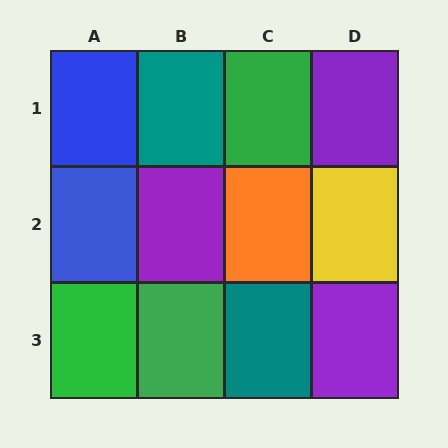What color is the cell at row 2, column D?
Yellow.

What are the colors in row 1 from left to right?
Blue, teal, green, purple.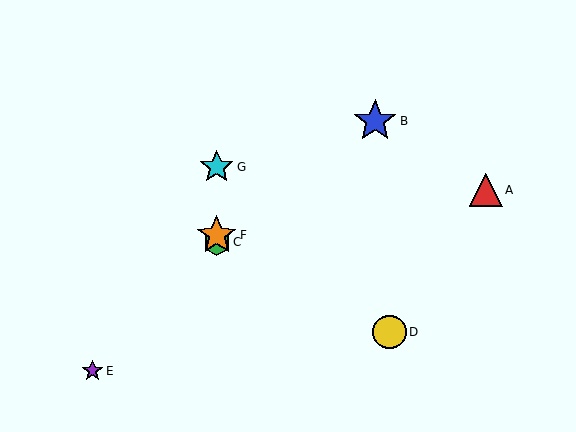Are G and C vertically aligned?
Yes, both are at x≈217.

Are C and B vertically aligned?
No, C is at x≈217 and B is at x≈375.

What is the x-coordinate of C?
Object C is at x≈217.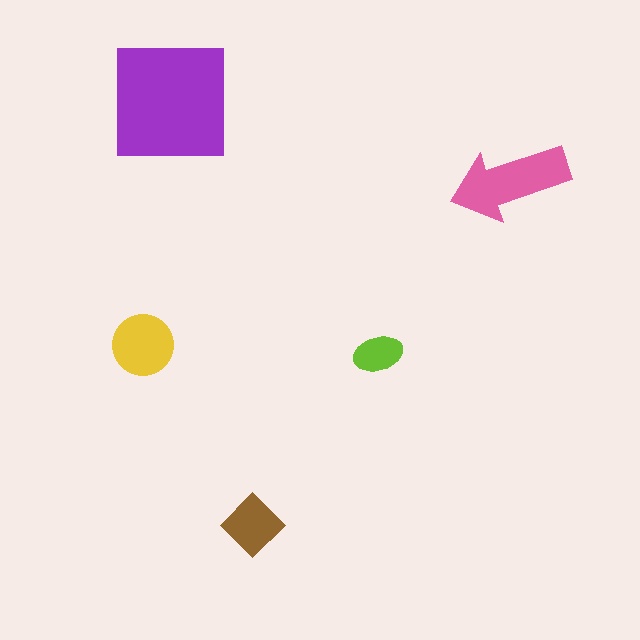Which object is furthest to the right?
The pink arrow is rightmost.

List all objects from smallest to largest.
The lime ellipse, the brown diamond, the yellow circle, the pink arrow, the purple square.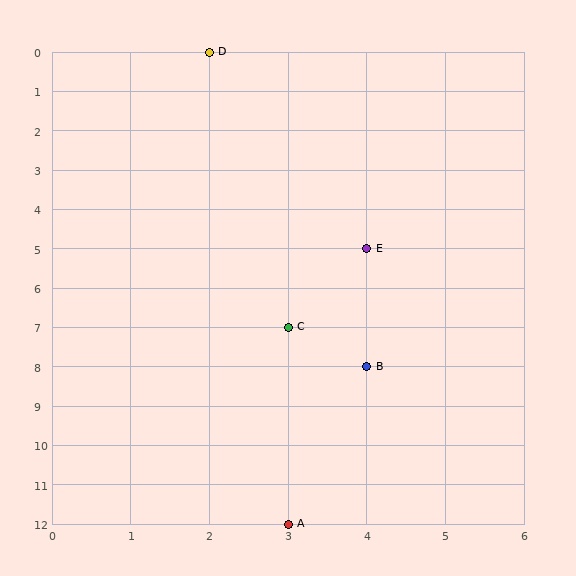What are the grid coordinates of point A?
Point A is at grid coordinates (3, 12).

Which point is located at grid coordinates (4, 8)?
Point B is at (4, 8).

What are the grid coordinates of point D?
Point D is at grid coordinates (2, 0).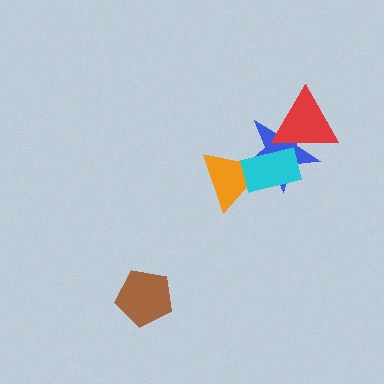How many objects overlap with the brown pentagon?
0 objects overlap with the brown pentagon.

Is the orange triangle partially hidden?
Yes, it is partially covered by another shape.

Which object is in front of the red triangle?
The cyan rectangle is in front of the red triangle.